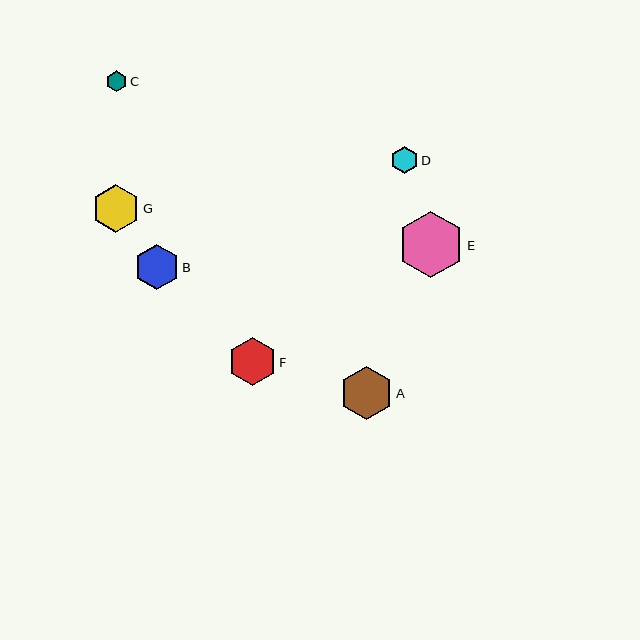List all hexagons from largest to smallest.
From largest to smallest: E, A, F, G, B, D, C.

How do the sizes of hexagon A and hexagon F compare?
Hexagon A and hexagon F are approximately the same size.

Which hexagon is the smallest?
Hexagon C is the smallest with a size of approximately 21 pixels.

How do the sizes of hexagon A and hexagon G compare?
Hexagon A and hexagon G are approximately the same size.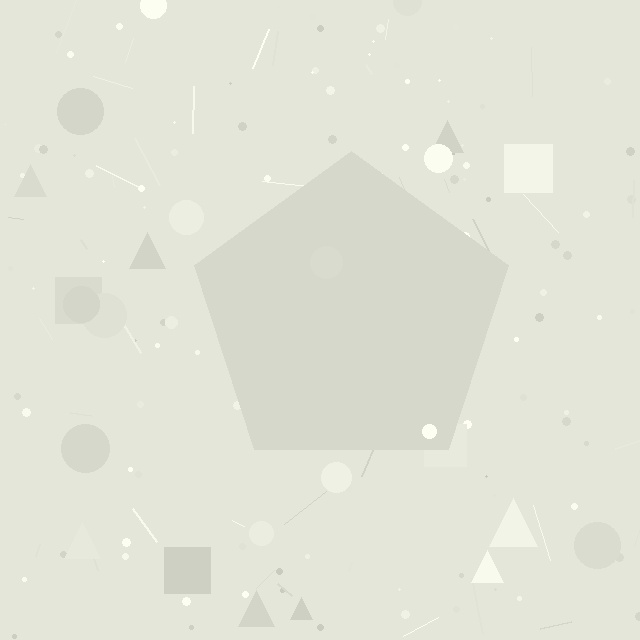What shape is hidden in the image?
A pentagon is hidden in the image.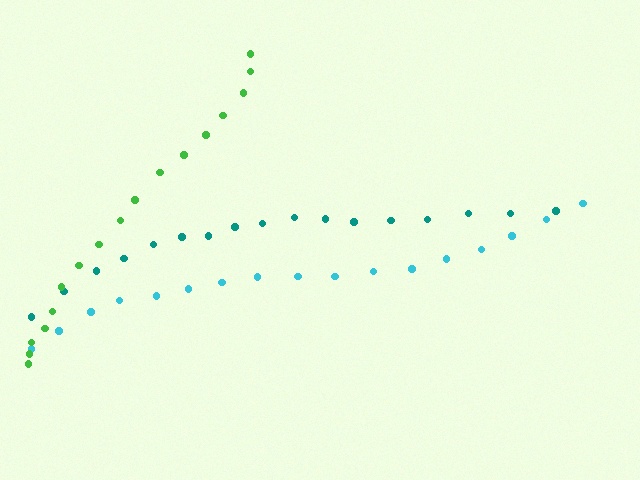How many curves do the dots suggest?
There are 3 distinct paths.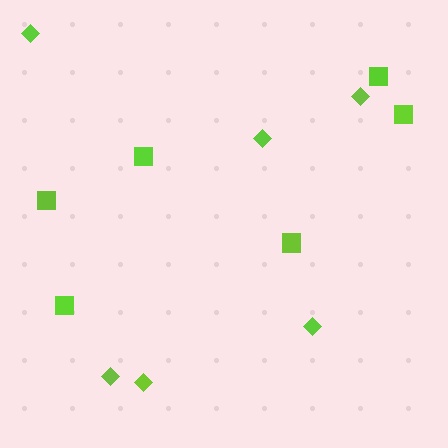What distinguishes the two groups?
There are 2 groups: one group of squares (6) and one group of diamonds (6).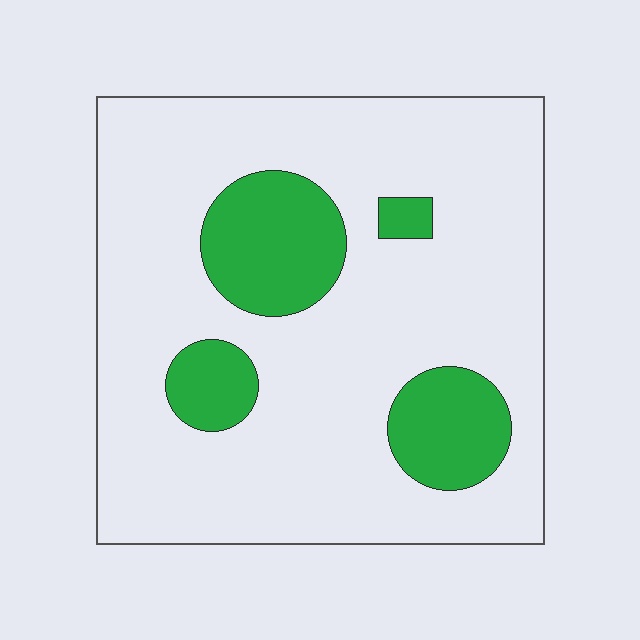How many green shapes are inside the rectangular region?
4.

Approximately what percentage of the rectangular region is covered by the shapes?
Approximately 20%.